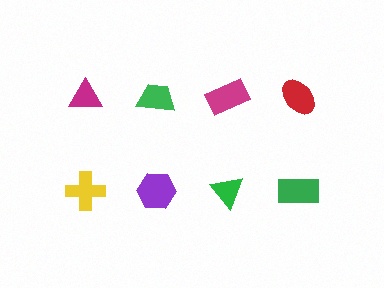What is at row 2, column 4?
A green rectangle.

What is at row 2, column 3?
A green triangle.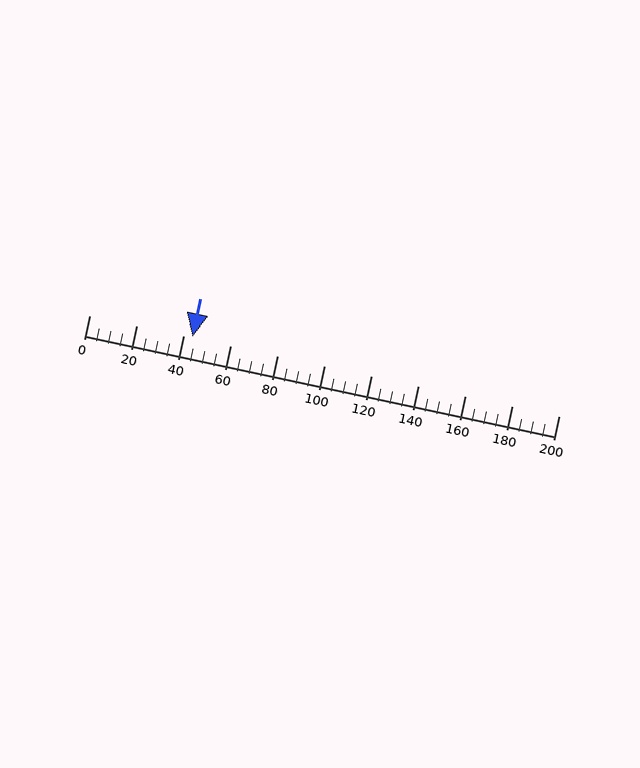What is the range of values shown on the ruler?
The ruler shows values from 0 to 200.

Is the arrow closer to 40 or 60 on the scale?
The arrow is closer to 40.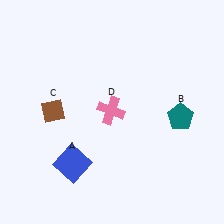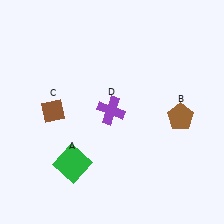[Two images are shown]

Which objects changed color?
A changed from blue to green. B changed from teal to brown. D changed from pink to purple.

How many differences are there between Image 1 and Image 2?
There are 3 differences between the two images.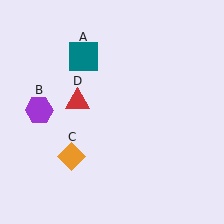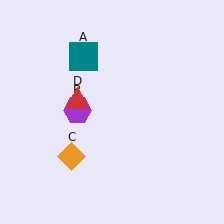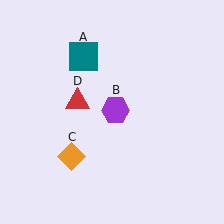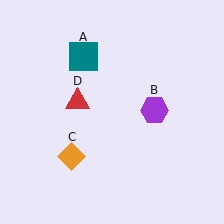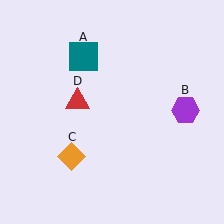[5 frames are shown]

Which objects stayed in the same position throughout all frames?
Teal square (object A) and orange diamond (object C) and red triangle (object D) remained stationary.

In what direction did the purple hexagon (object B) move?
The purple hexagon (object B) moved right.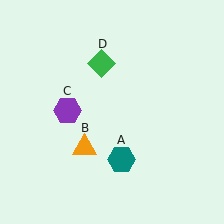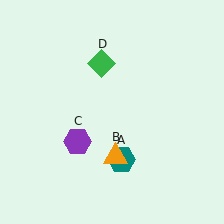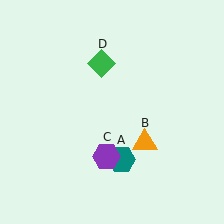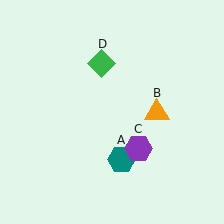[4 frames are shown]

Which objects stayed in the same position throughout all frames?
Teal hexagon (object A) and green diamond (object D) remained stationary.